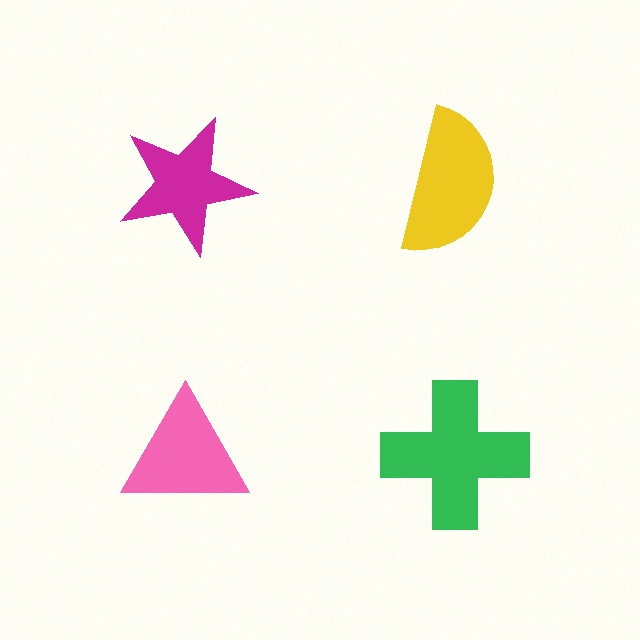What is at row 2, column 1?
A pink triangle.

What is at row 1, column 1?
A magenta star.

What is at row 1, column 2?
A yellow semicircle.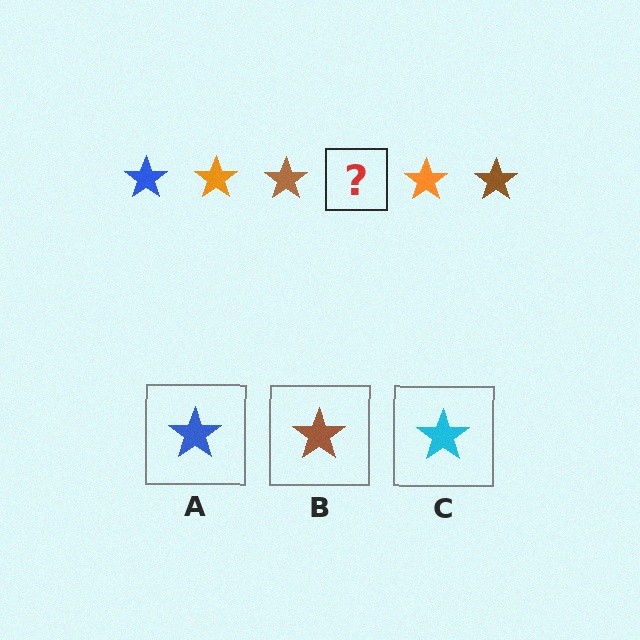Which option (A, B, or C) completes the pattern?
A.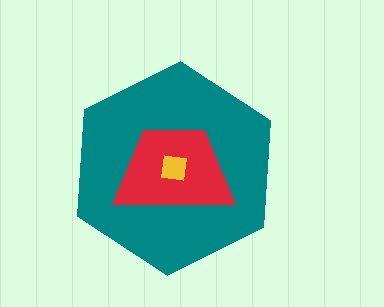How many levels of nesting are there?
3.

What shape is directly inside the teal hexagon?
The red trapezoid.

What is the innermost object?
The yellow square.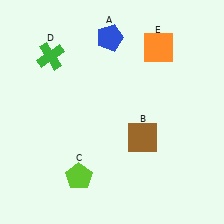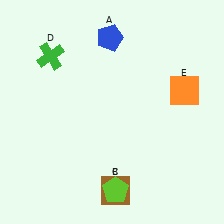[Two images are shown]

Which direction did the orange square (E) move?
The orange square (E) moved down.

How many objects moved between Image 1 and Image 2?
3 objects moved between the two images.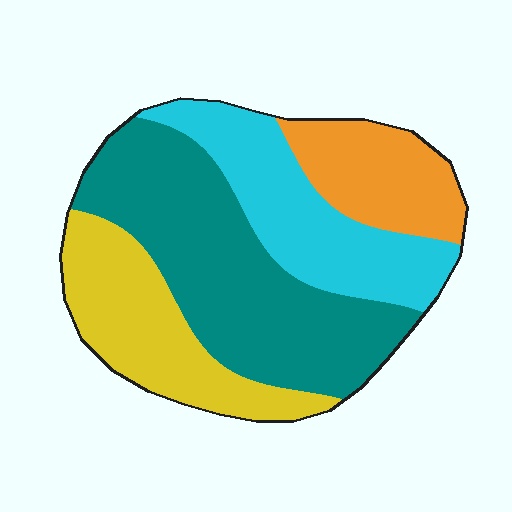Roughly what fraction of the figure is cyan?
Cyan takes up between a sixth and a third of the figure.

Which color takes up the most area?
Teal, at roughly 40%.